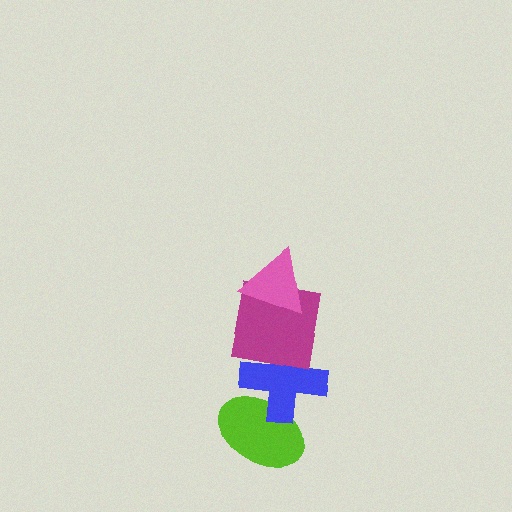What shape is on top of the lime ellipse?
The blue cross is on top of the lime ellipse.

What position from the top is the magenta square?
The magenta square is 2nd from the top.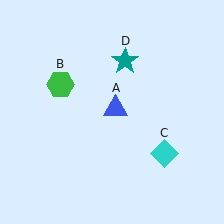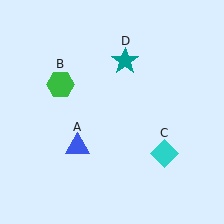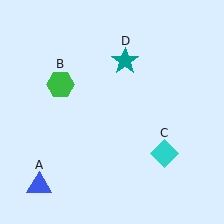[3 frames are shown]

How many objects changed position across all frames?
1 object changed position: blue triangle (object A).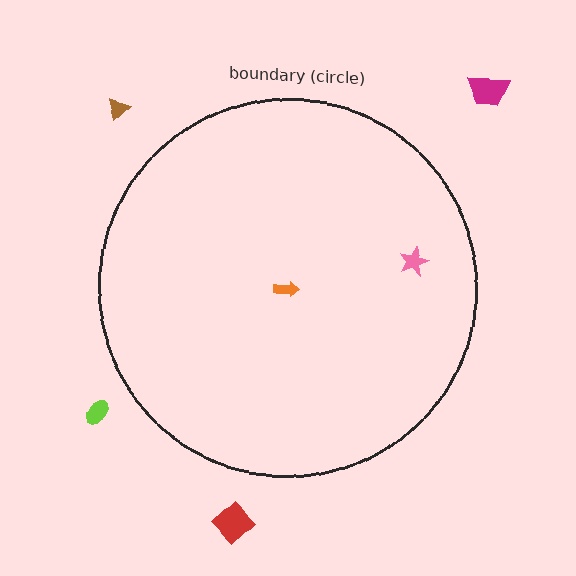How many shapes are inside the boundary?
2 inside, 4 outside.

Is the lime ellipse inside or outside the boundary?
Outside.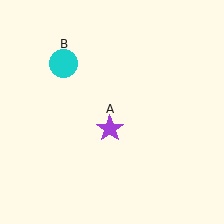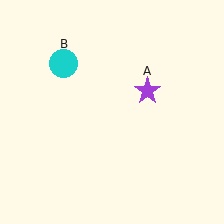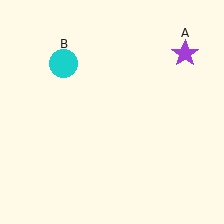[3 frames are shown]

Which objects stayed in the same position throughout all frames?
Cyan circle (object B) remained stationary.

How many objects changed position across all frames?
1 object changed position: purple star (object A).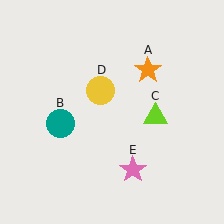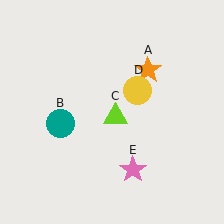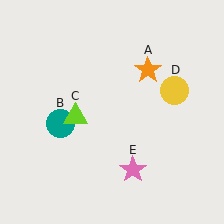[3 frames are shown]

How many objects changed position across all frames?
2 objects changed position: lime triangle (object C), yellow circle (object D).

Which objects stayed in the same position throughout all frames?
Orange star (object A) and teal circle (object B) and pink star (object E) remained stationary.